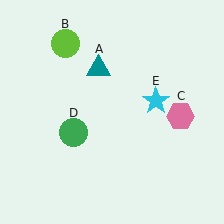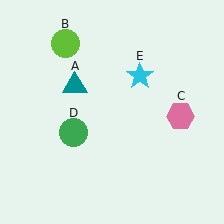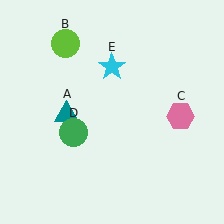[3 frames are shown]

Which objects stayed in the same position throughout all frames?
Lime circle (object B) and pink hexagon (object C) and green circle (object D) remained stationary.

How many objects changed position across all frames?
2 objects changed position: teal triangle (object A), cyan star (object E).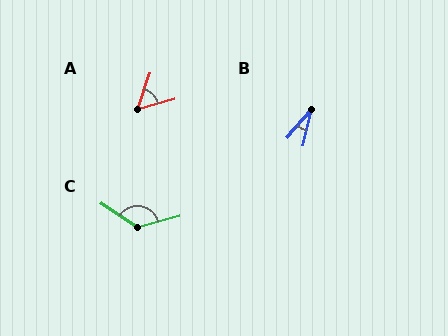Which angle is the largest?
C, at approximately 131 degrees.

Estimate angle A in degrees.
Approximately 56 degrees.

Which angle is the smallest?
B, at approximately 27 degrees.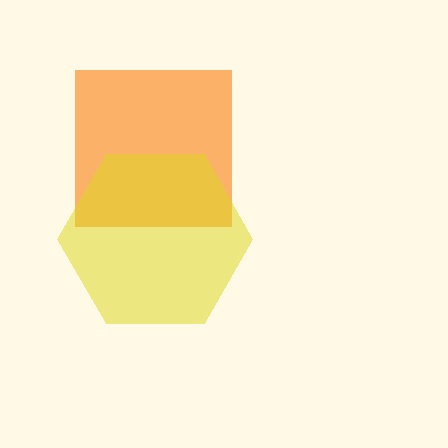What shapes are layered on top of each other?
The layered shapes are: an orange square, a yellow hexagon.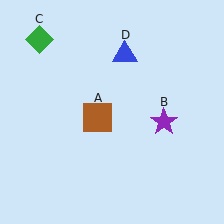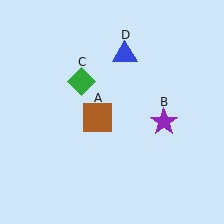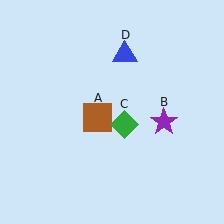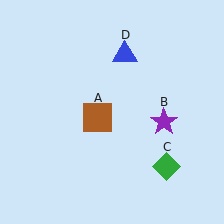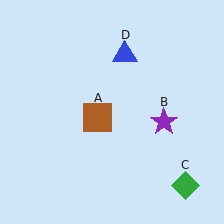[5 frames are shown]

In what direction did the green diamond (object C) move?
The green diamond (object C) moved down and to the right.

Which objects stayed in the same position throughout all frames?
Brown square (object A) and purple star (object B) and blue triangle (object D) remained stationary.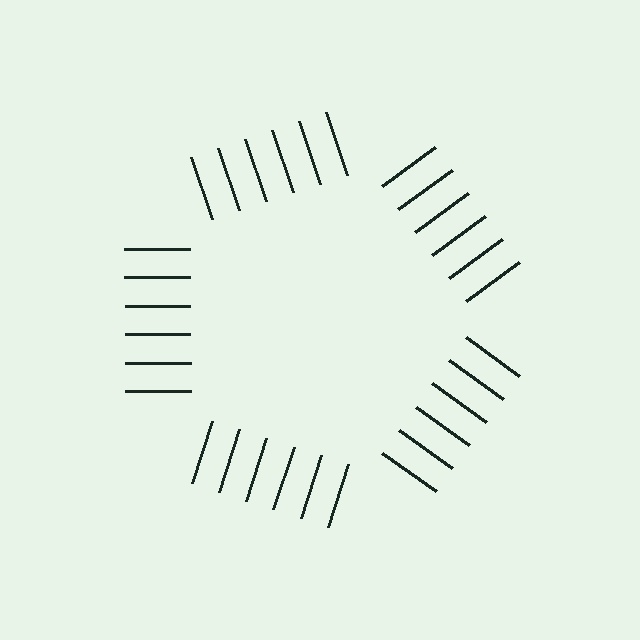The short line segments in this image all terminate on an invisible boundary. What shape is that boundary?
An illusory pentagon — the line segments terminate on its edges but no continuous stroke is drawn.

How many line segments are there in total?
30 — 6 along each of the 5 edges.